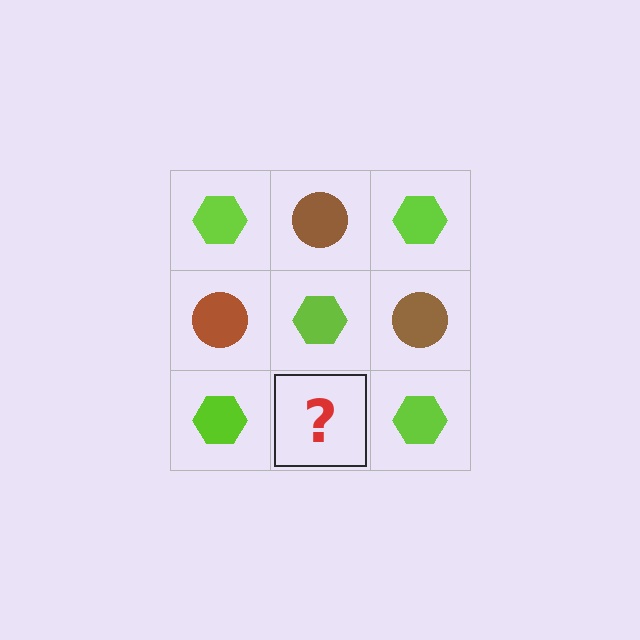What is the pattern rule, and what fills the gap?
The rule is that it alternates lime hexagon and brown circle in a checkerboard pattern. The gap should be filled with a brown circle.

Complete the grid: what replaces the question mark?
The question mark should be replaced with a brown circle.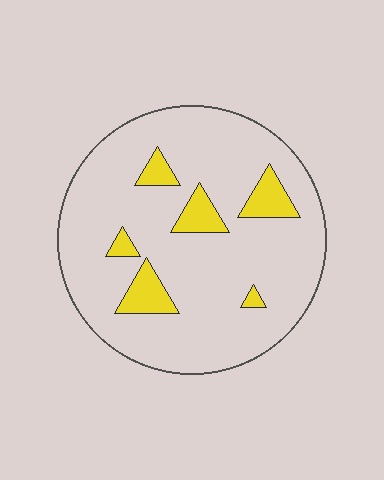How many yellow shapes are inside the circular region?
6.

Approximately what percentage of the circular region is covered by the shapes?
Approximately 10%.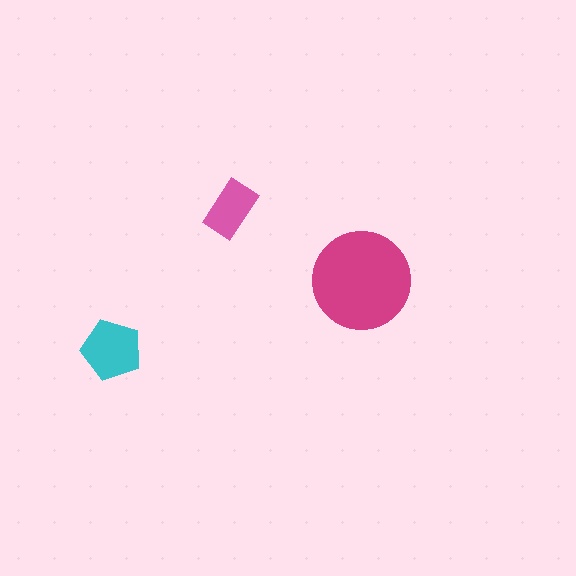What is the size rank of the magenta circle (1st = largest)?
1st.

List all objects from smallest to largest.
The pink rectangle, the cyan pentagon, the magenta circle.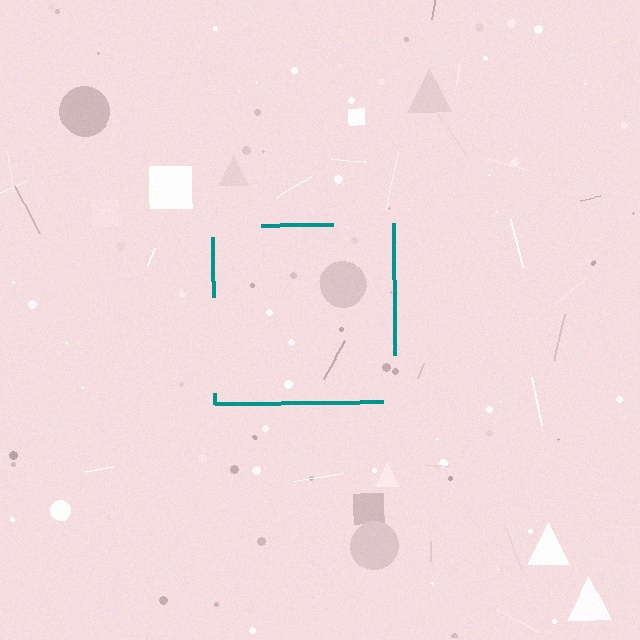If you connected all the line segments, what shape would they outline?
They would outline a square.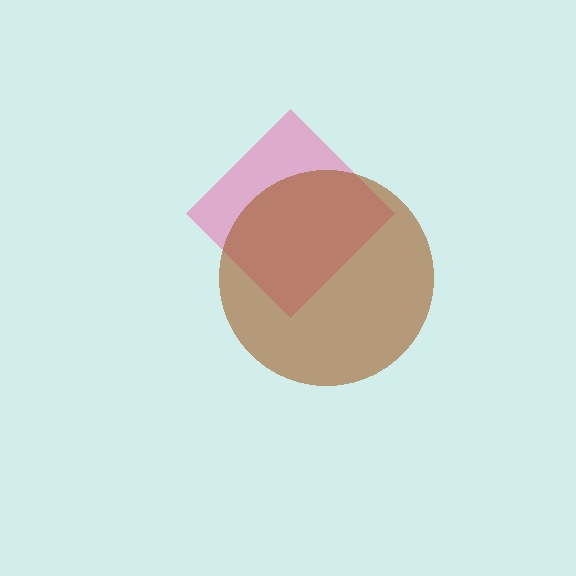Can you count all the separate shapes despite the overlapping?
Yes, there are 2 separate shapes.